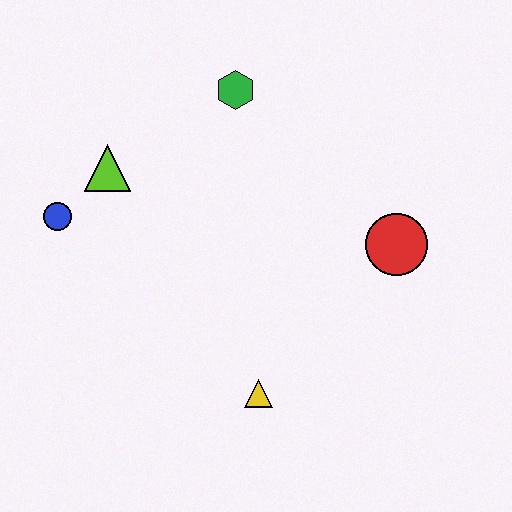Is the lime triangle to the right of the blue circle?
Yes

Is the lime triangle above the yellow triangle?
Yes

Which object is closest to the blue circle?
The lime triangle is closest to the blue circle.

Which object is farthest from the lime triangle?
The red circle is farthest from the lime triangle.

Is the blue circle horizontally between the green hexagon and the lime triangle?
No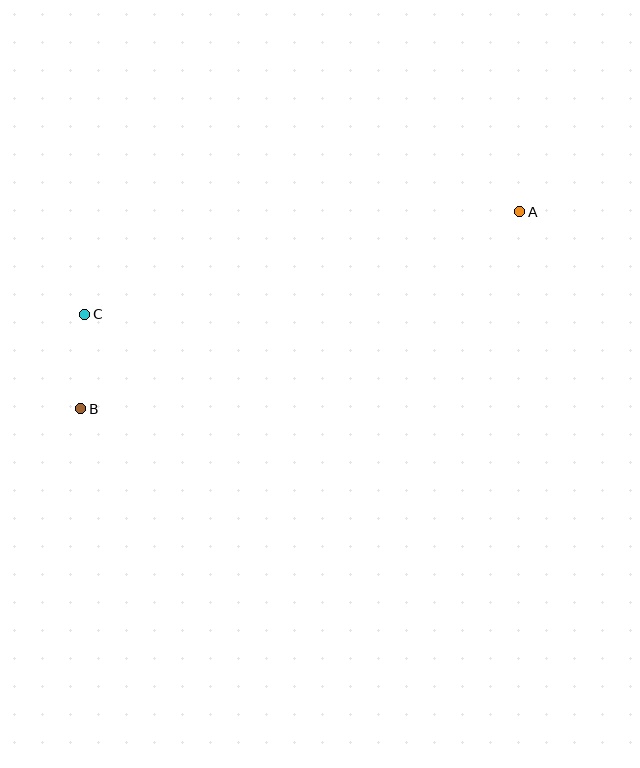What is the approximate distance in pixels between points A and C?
The distance between A and C is approximately 447 pixels.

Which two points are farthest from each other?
Points A and B are farthest from each other.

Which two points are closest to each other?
Points B and C are closest to each other.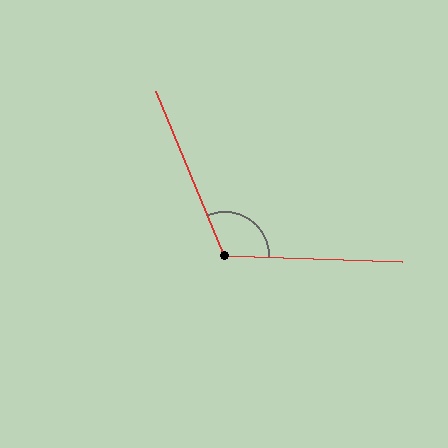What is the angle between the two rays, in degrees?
Approximately 114 degrees.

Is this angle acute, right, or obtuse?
It is obtuse.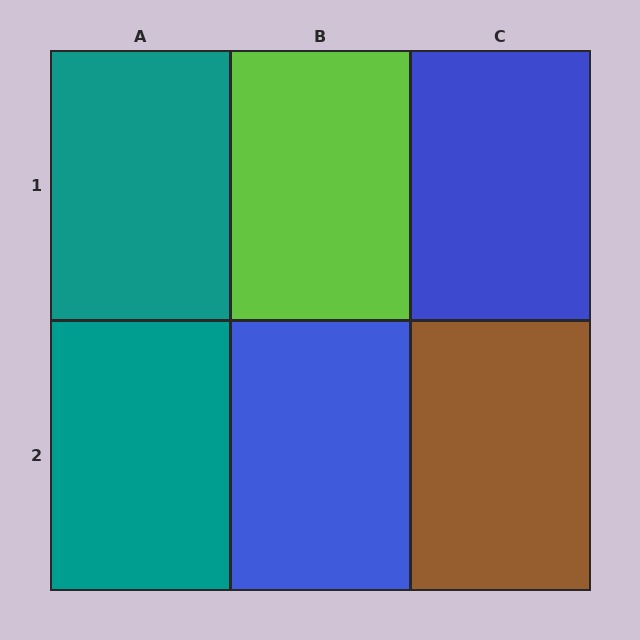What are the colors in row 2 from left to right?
Teal, blue, brown.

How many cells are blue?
2 cells are blue.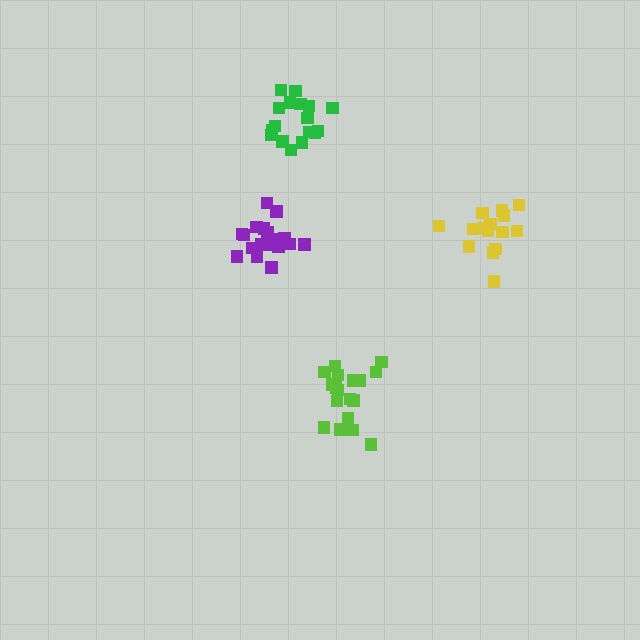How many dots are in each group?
Group 1: 18 dots, Group 2: 18 dots, Group 3: 15 dots, Group 4: 18 dots (69 total).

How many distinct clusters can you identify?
There are 4 distinct clusters.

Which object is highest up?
The green cluster is topmost.